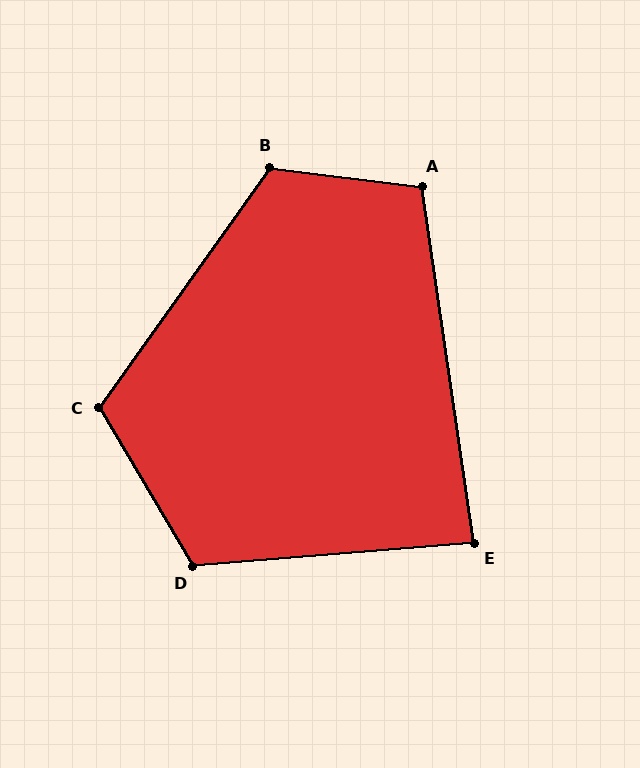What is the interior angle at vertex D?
Approximately 116 degrees (obtuse).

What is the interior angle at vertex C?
Approximately 114 degrees (obtuse).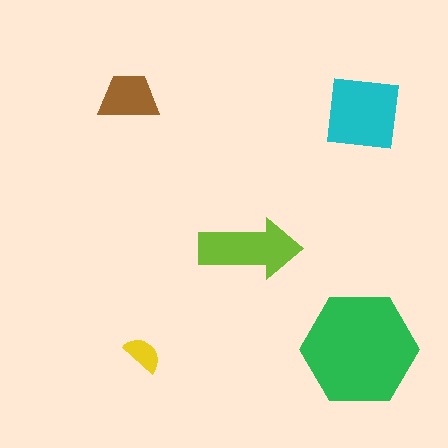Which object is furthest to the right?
The cyan square is rightmost.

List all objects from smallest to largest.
The yellow semicircle, the brown trapezoid, the lime arrow, the cyan square, the green hexagon.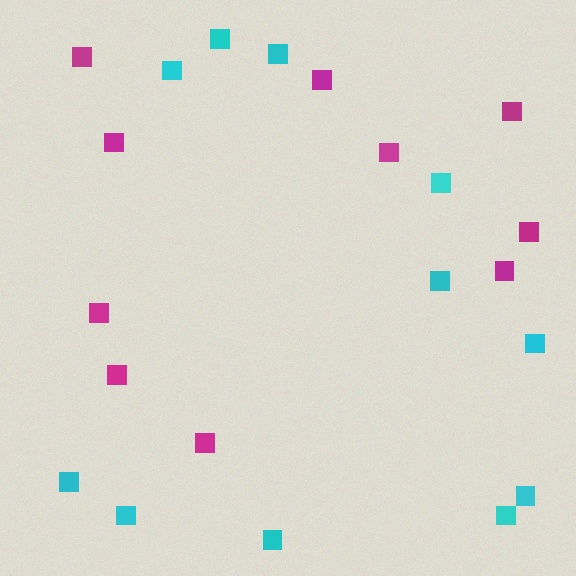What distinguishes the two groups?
There are 2 groups: one group of magenta squares (10) and one group of cyan squares (11).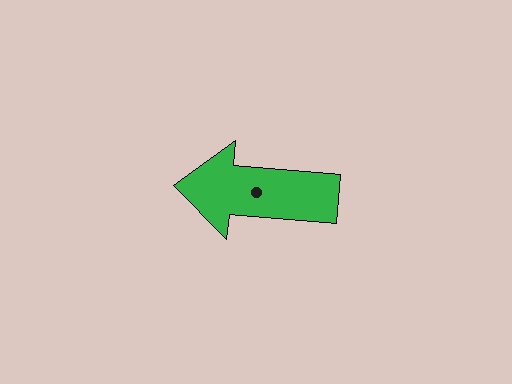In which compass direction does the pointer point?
West.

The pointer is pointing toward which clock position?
Roughly 9 o'clock.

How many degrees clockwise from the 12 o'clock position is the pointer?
Approximately 275 degrees.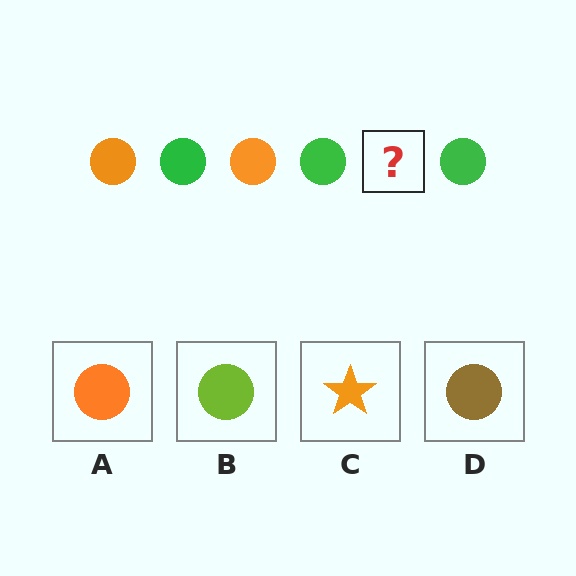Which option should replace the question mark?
Option A.